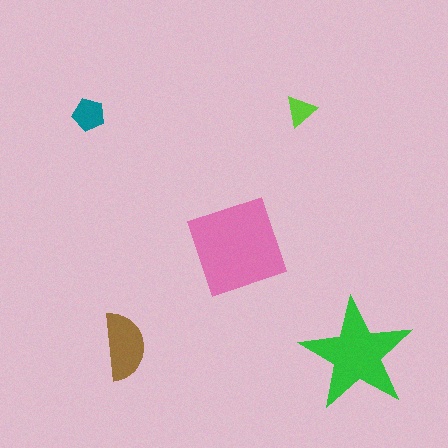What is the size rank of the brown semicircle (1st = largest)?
3rd.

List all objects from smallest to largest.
The lime triangle, the teal pentagon, the brown semicircle, the green star, the pink diamond.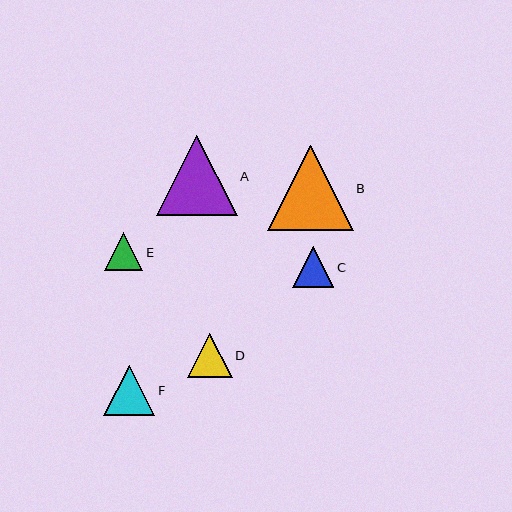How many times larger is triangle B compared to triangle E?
Triangle B is approximately 2.3 times the size of triangle E.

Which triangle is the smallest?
Triangle E is the smallest with a size of approximately 38 pixels.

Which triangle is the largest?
Triangle B is the largest with a size of approximately 86 pixels.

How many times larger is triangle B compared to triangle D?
Triangle B is approximately 1.9 times the size of triangle D.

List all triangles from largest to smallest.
From largest to smallest: B, A, F, D, C, E.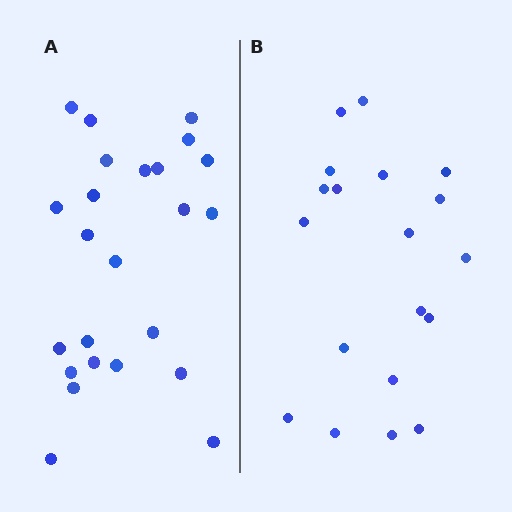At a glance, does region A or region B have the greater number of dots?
Region A (the left region) has more dots.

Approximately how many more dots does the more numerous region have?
Region A has about 5 more dots than region B.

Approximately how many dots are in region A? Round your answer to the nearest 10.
About 20 dots. (The exact count is 24, which rounds to 20.)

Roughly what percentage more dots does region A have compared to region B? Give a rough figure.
About 25% more.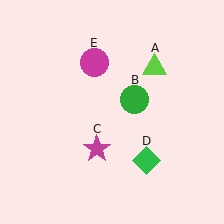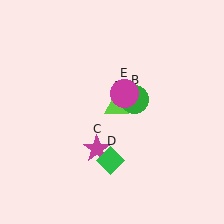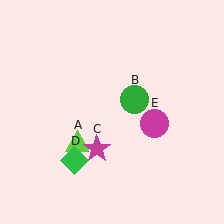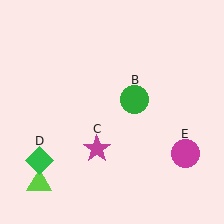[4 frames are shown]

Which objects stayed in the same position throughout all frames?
Green circle (object B) and magenta star (object C) remained stationary.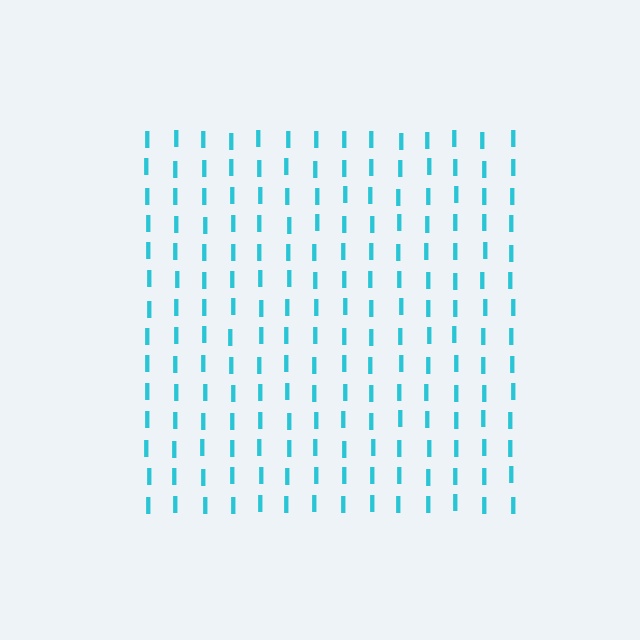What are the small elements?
The small elements are letter I's.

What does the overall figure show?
The overall figure shows a square.